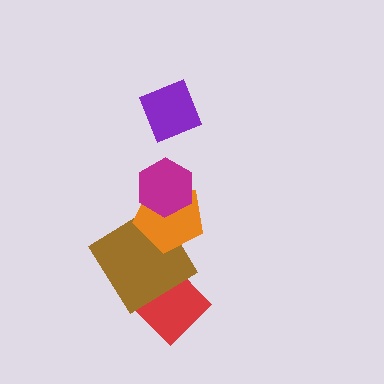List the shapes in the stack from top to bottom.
From top to bottom: the purple diamond, the magenta hexagon, the orange pentagon, the brown diamond, the red diamond.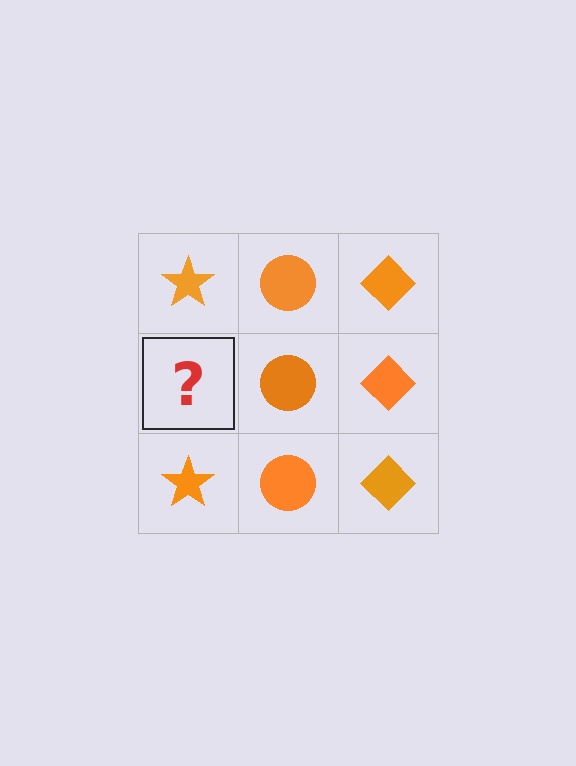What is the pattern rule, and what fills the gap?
The rule is that each column has a consistent shape. The gap should be filled with an orange star.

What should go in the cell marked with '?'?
The missing cell should contain an orange star.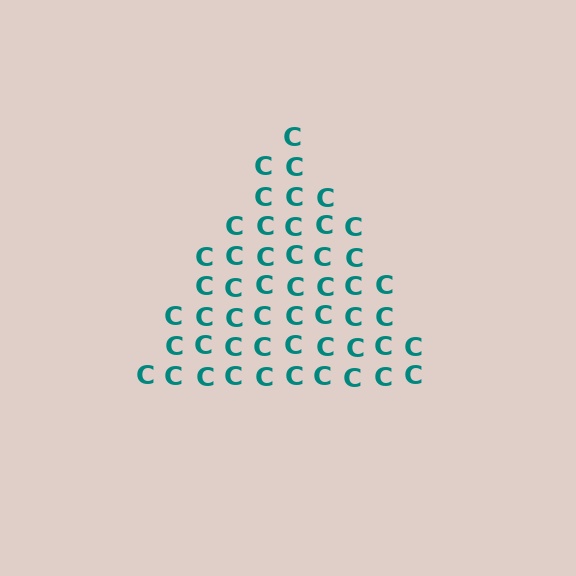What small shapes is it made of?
It is made of small letter C's.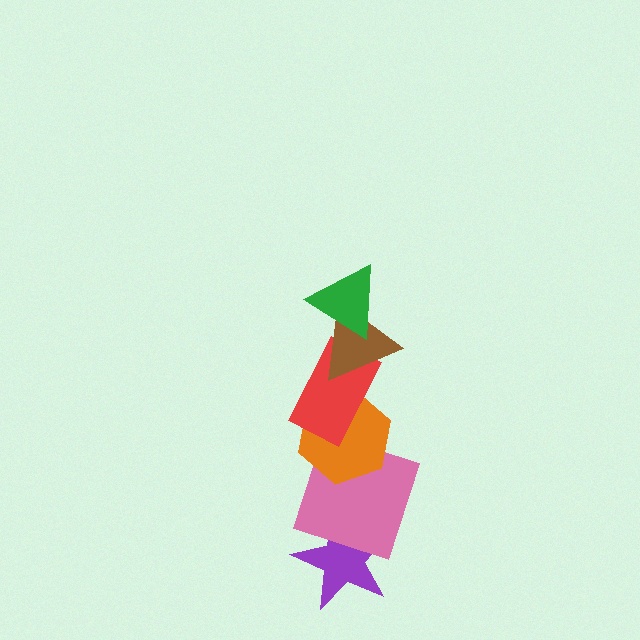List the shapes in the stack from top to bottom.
From top to bottom: the green triangle, the brown triangle, the red rectangle, the orange hexagon, the pink square, the purple star.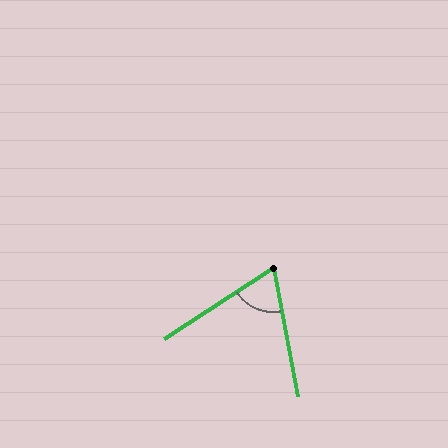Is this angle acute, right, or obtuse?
It is acute.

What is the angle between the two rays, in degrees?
Approximately 68 degrees.